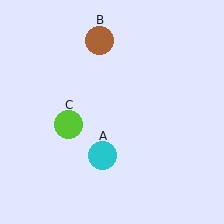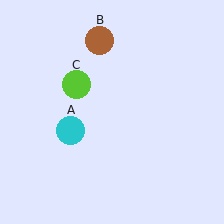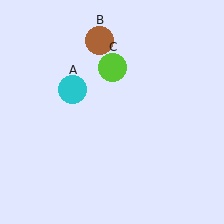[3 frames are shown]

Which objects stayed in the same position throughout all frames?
Brown circle (object B) remained stationary.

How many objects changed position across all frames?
2 objects changed position: cyan circle (object A), lime circle (object C).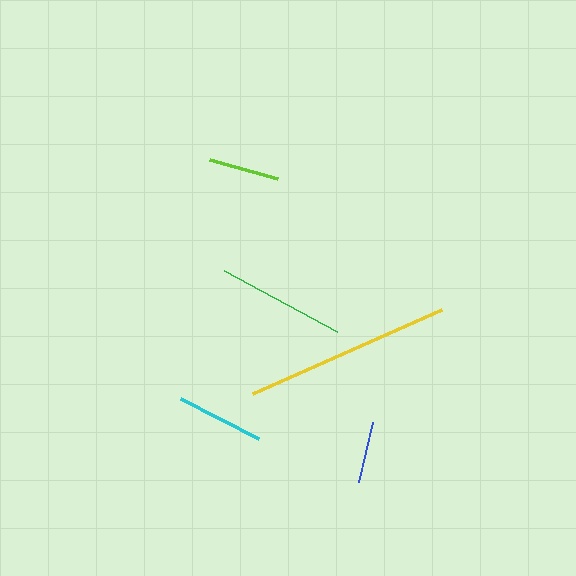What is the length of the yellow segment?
The yellow segment is approximately 207 pixels long.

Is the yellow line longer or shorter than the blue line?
The yellow line is longer than the blue line.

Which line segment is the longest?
The yellow line is the longest at approximately 207 pixels.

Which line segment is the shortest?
The blue line is the shortest at approximately 62 pixels.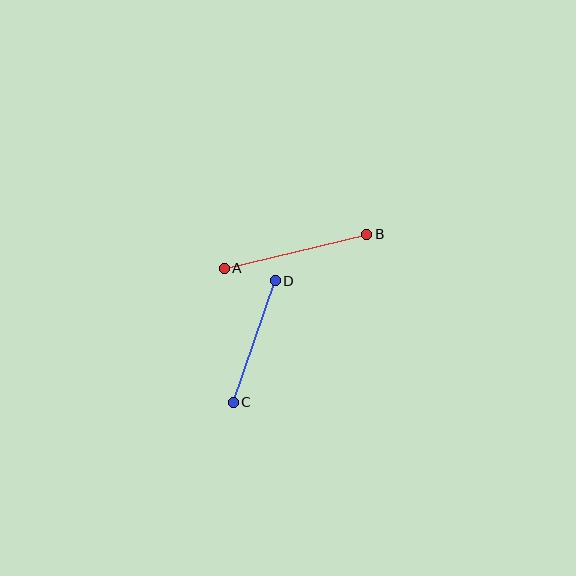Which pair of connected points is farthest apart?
Points A and B are farthest apart.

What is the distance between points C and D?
The distance is approximately 129 pixels.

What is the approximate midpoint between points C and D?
The midpoint is at approximately (254, 341) pixels.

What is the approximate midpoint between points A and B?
The midpoint is at approximately (295, 251) pixels.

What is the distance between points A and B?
The distance is approximately 146 pixels.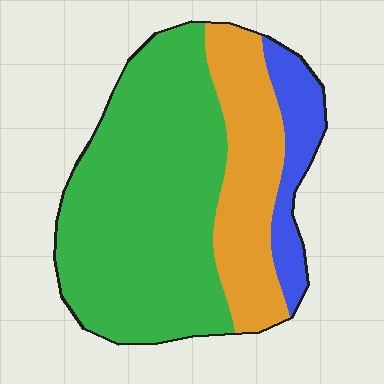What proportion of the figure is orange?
Orange covers 26% of the figure.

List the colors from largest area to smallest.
From largest to smallest: green, orange, blue.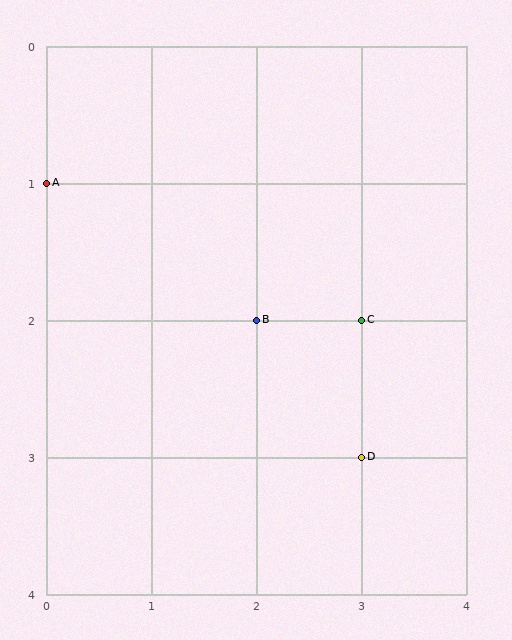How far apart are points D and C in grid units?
Points D and C are 1 row apart.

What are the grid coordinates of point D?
Point D is at grid coordinates (3, 3).